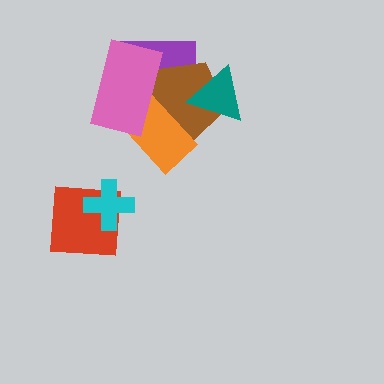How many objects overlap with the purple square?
4 objects overlap with the purple square.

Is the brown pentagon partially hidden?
Yes, it is partially covered by another shape.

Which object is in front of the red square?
The cyan cross is in front of the red square.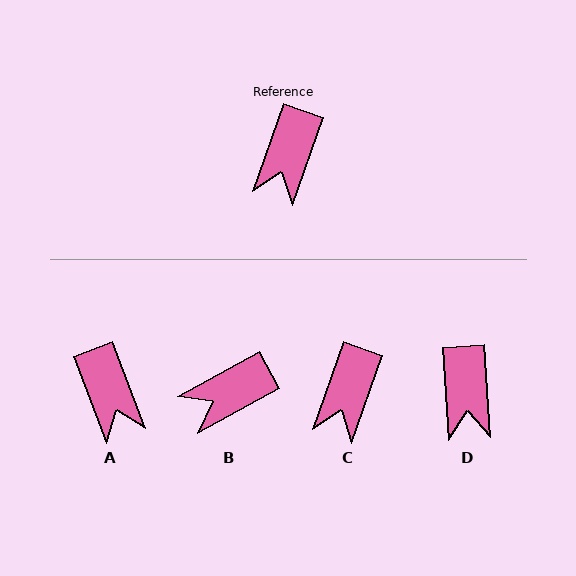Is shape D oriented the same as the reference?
No, it is off by about 23 degrees.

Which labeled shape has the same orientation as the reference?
C.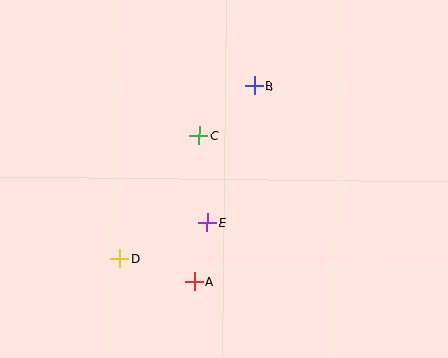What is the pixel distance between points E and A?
The distance between E and A is 61 pixels.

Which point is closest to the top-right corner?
Point B is closest to the top-right corner.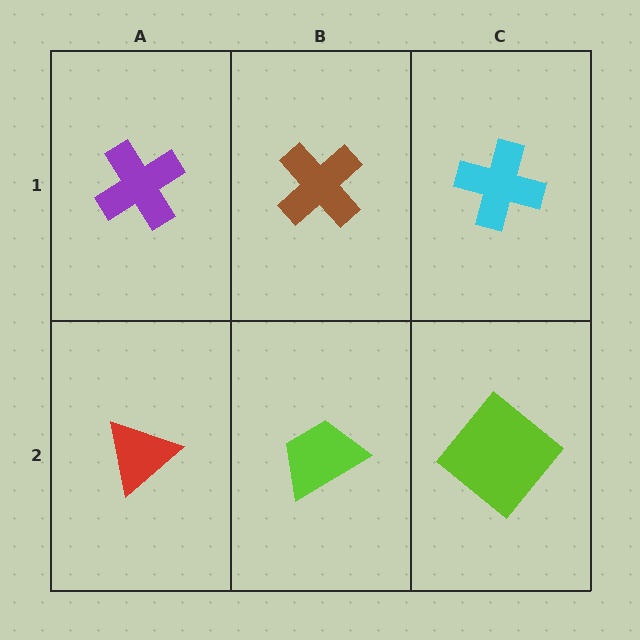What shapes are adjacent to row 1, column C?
A lime diamond (row 2, column C), a brown cross (row 1, column B).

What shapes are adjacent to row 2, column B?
A brown cross (row 1, column B), a red triangle (row 2, column A), a lime diamond (row 2, column C).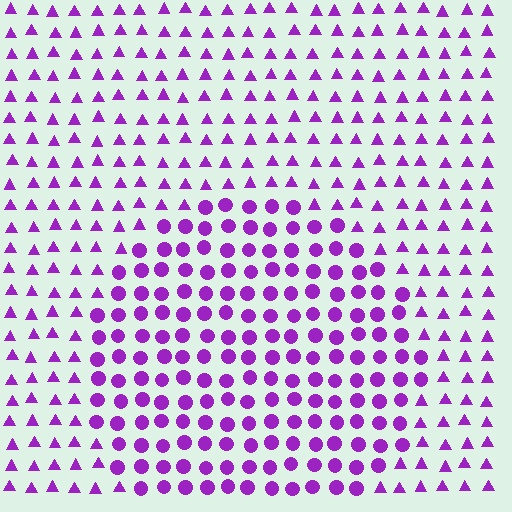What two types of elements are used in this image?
The image uses circles inside the circle region and triangles outside it.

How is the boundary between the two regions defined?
The boundary is defined by a change in element shape: circles inside vs. triangles outside. All elements share the same color and spacing.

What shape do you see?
I see a circle.